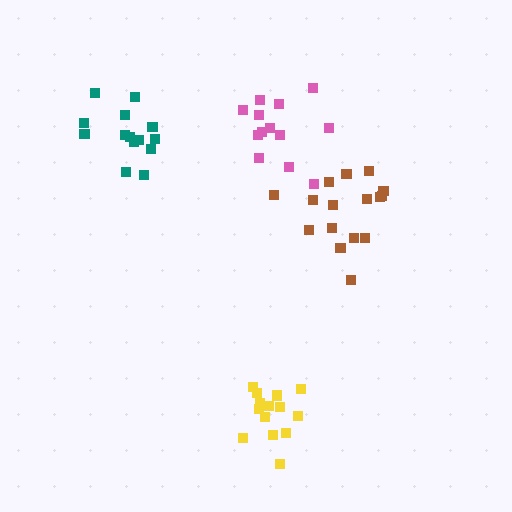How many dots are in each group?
Group 1: 13 dots, Group 2: 16 dots, Group 3: 14 dots, Group 4: 14 dots (57 total).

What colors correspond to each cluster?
The clusters are colored: pink, brown, teal, yellow.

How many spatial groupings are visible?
There are 4 spatial groupings.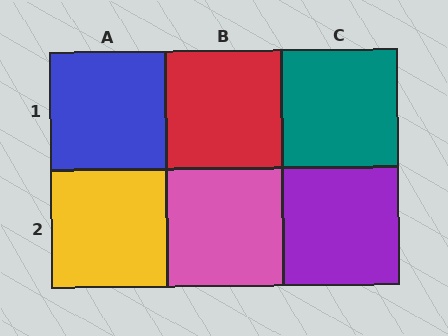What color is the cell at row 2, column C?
Purple.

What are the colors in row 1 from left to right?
Blue, red, teal.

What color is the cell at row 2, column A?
Yellow.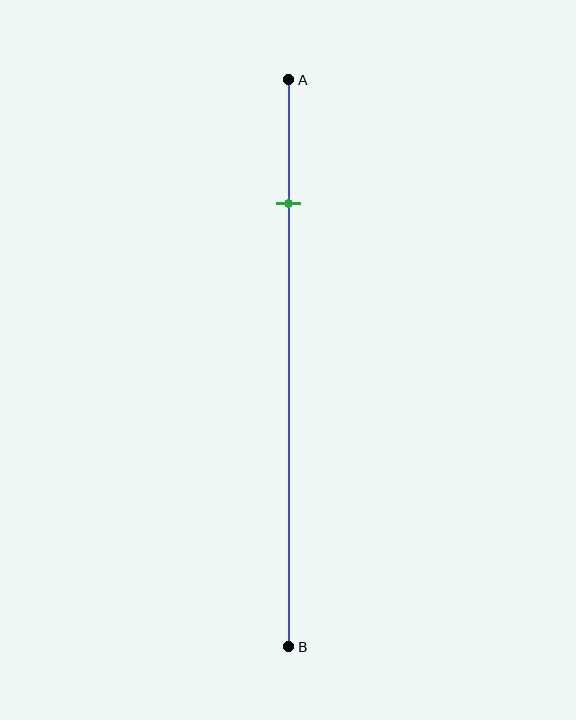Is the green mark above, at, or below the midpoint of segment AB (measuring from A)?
The green mark is above the midpoint of segment AB.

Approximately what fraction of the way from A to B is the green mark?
The green mark is approximately 20% of the way from A to B.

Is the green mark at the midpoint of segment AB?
No, the mark is at about 20% from A, not at the 50% midpoint.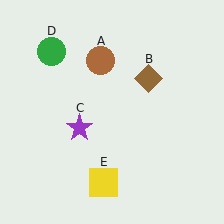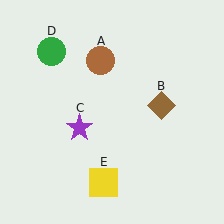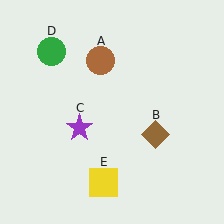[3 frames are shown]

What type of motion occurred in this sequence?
The brown diamond (object B) rotated clockwise around the center of the scene.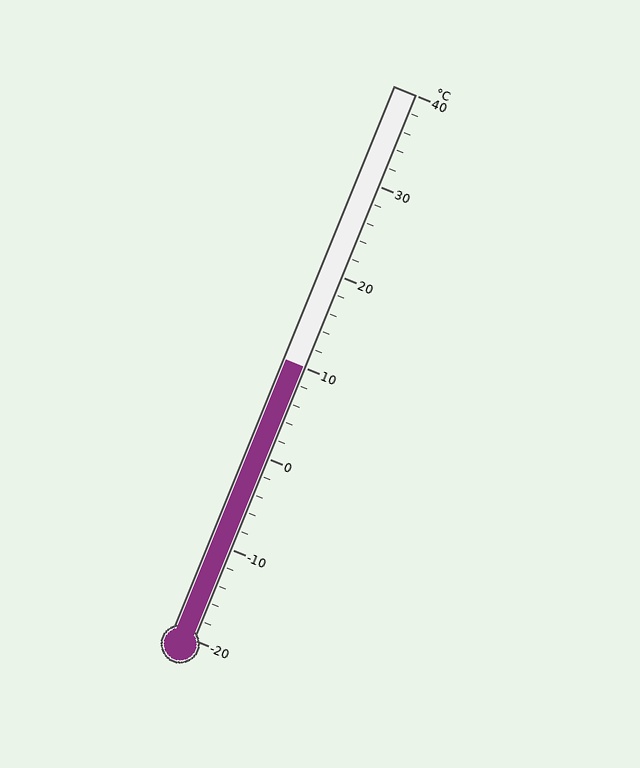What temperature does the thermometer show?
The thermometer shows approximately 10°C.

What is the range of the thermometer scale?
The thermometer scale ranges from -20°C to 40°C.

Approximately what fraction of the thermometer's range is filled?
The thermometer is filled to approximately 50% of its range.